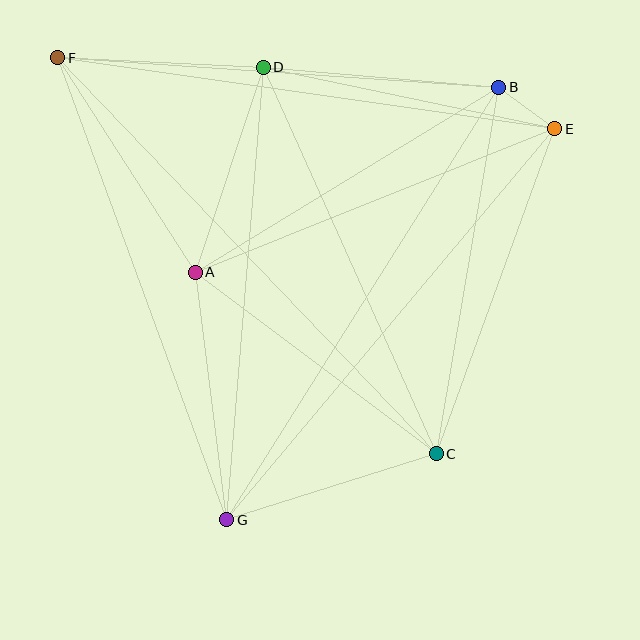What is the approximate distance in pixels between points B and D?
The distance between B and D is approximately 237 pixels.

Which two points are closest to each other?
Points B and E are closest to each other.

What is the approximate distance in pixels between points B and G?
The distance between B and G is approximately 511 pixels.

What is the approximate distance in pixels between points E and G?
The distance between E and G is approximately 510 pixels.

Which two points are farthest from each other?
Points C and F are farthest from each other.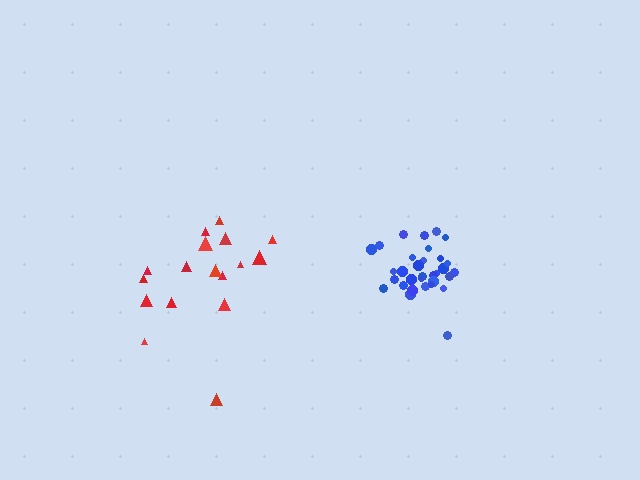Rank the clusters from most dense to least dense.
blue, red.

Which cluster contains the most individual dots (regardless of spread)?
Blue (33).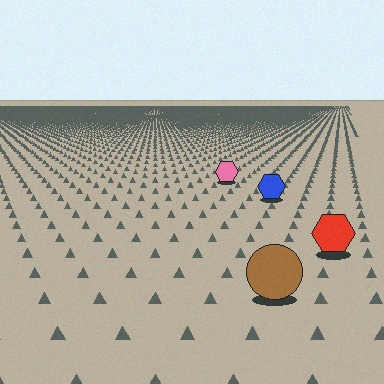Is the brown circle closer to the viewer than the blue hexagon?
Yes. The brown circle is closer — you can tell from the texture gradient: the ground texture is coarser near it.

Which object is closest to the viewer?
The brown circle is closest. The texture marks near it are larger and more spread out.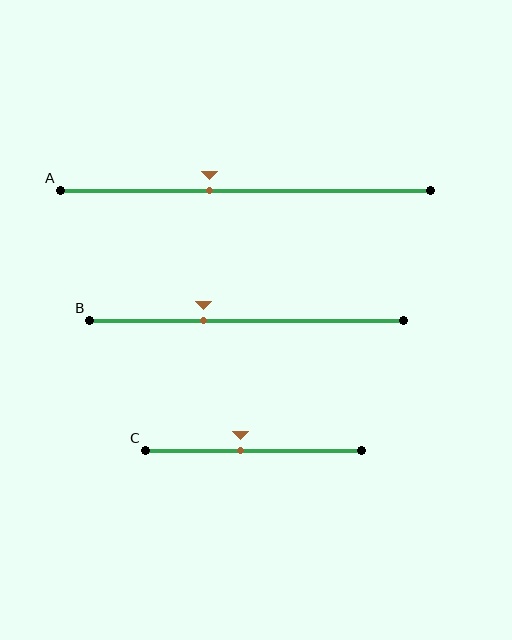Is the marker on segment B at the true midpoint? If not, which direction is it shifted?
No, the marker on segment B is shifted to the left by about 14% of the segment length.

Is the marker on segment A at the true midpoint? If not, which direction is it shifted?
No, the marker on segment A is shifted to the left by about 10% of the segment length.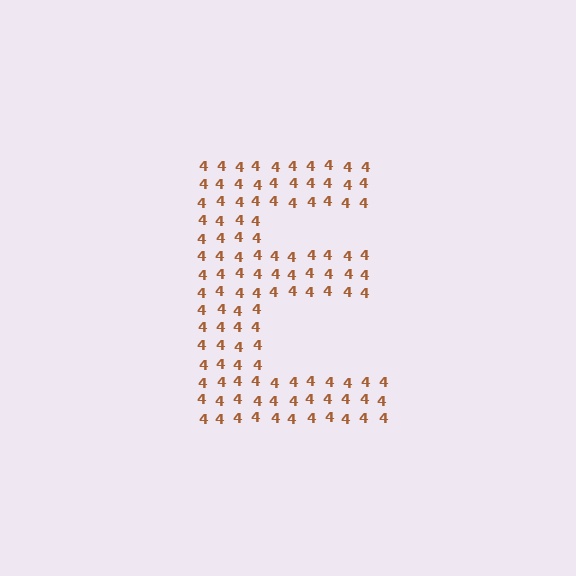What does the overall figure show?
The overall figure shows the letter E.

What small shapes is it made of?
It is made of small digit 4's.